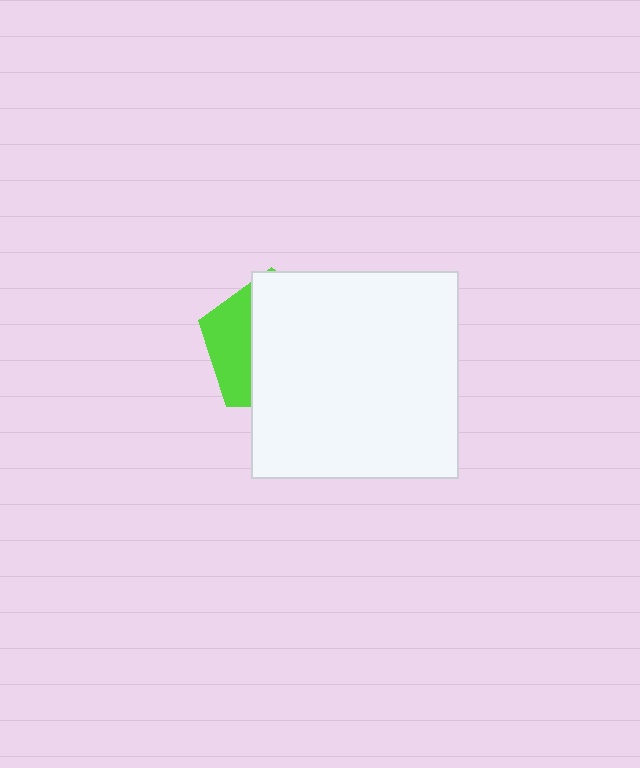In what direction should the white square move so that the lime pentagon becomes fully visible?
The white square should move right. That is the shortest direction to clear the overlap and leave the lime pentagon fully visible.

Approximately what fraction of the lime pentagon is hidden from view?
Roughly 69% of the lime pentagon is hidden behind the white square.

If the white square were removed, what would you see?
You would see the complete lime pentagon.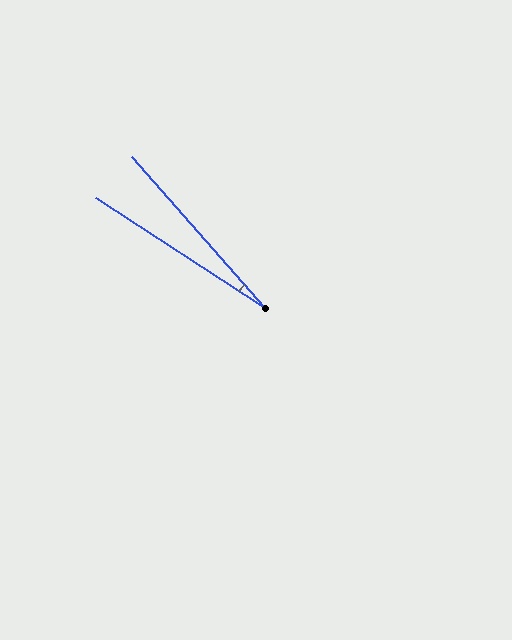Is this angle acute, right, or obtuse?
It is acute.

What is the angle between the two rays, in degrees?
Approximately 16 degrees.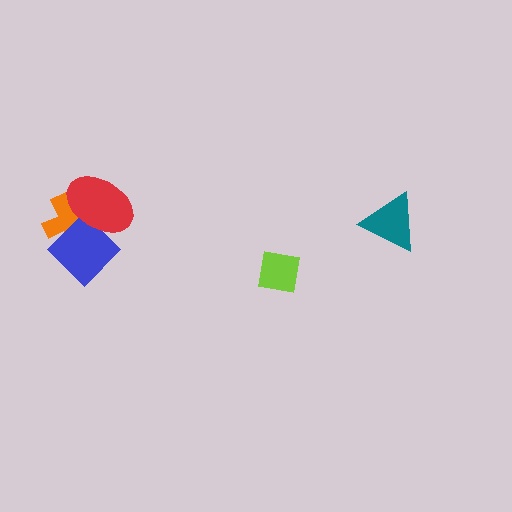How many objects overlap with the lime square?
0 objects overlap with the lime square.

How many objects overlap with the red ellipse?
2 objects overlap with the red ellipse.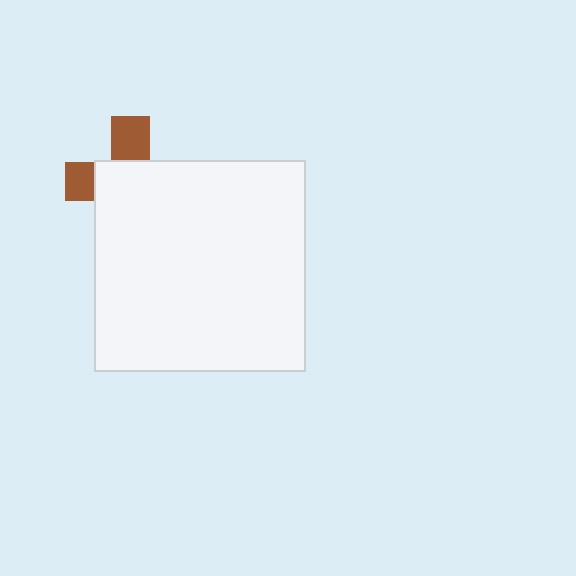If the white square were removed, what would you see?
You would see the complete brown cross.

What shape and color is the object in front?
The object in front is a white square.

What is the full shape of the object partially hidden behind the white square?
The partially hidden object is a brown cross.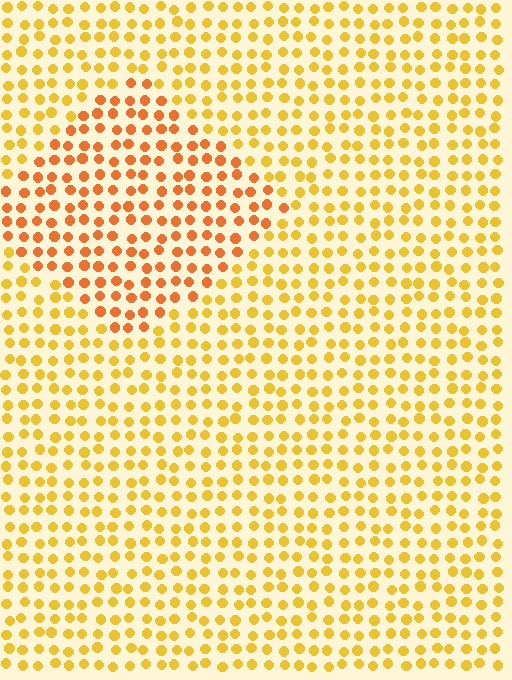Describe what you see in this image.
The image is filled with small yellow elements in a uniform arrangement. A diamond-shaped region is visible where the elements are tinted to a slightly different hue, forming a subtle color boundary.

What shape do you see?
I see a diamond.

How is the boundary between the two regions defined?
The boundary is defined purely by a slight shift in hue (about 28 degrees). Spacing, size, and orientation are identical on both sides.